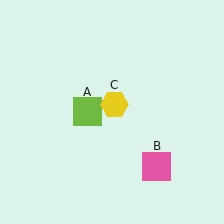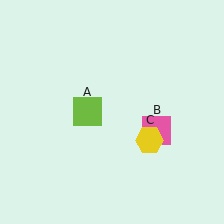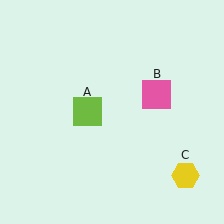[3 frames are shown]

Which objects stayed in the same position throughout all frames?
Lime square (object A) remained stationary.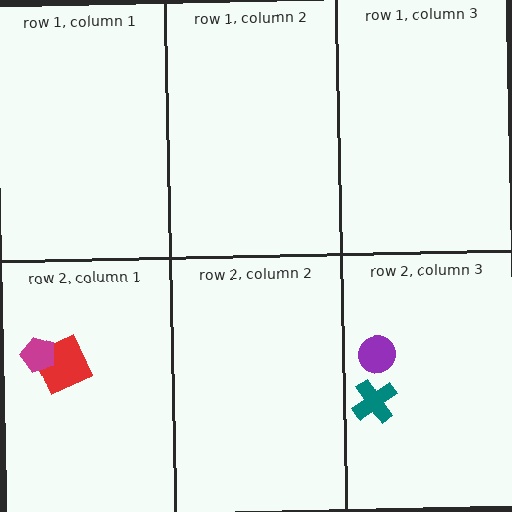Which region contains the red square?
The row 2, column 1 region.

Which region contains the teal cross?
The row 2, column 3 region.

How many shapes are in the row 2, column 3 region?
2.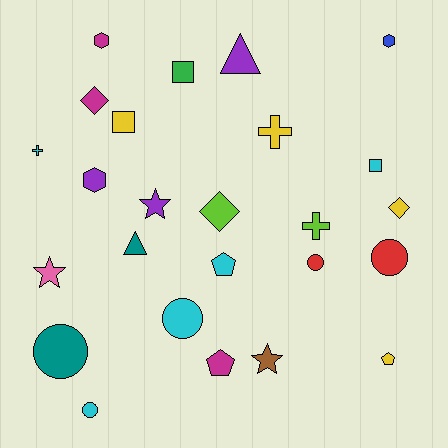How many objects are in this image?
There are 25 objects.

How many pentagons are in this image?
There are 3 pentagons.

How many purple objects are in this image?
There are 3 purple objects.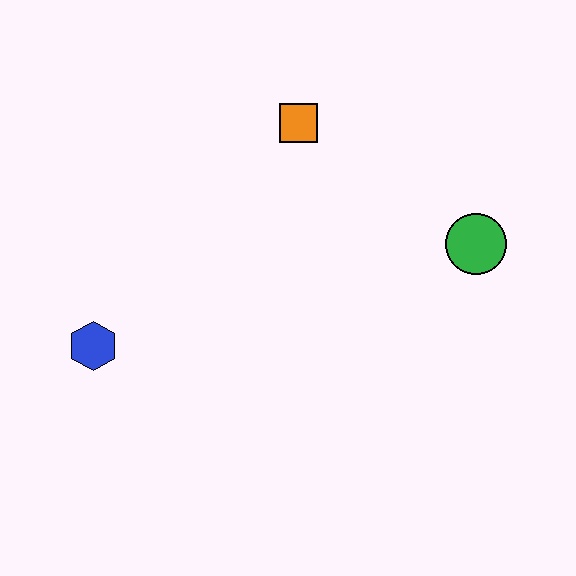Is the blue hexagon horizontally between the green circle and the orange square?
No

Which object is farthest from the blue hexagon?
The green circle is farthest from the blue hexagon.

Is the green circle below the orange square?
Yes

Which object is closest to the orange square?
The green circle is closest to the orange square.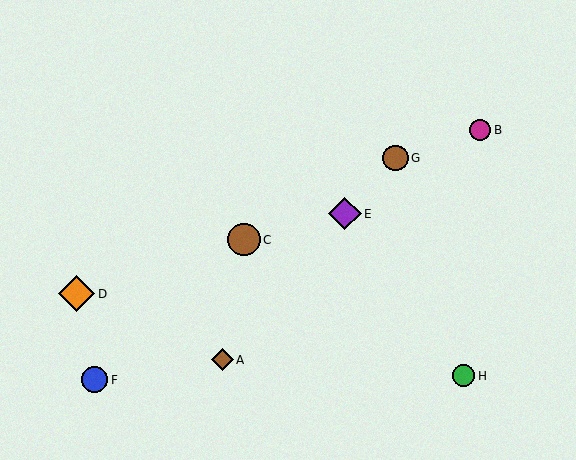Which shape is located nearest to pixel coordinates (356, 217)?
The purple diamond (labeled E) at (345, 214) is nearest to that location.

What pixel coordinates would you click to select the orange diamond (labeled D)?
Click at (76, 294) to select the orange diamond D.